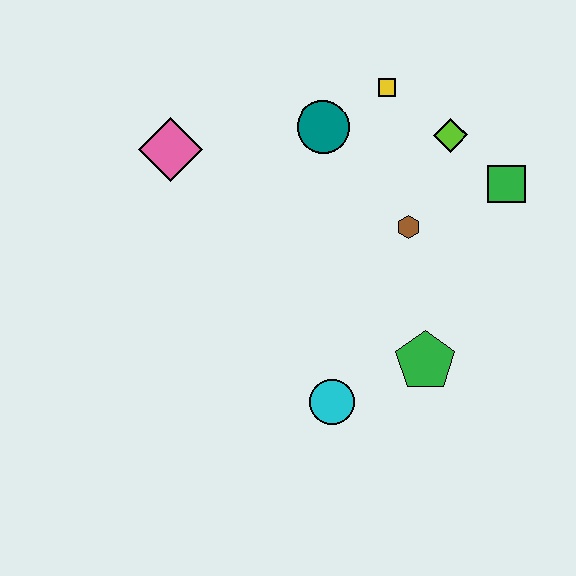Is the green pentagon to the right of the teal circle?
Yes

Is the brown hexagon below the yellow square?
Yes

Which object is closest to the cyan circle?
The green pentagon is closest to the cyan circle.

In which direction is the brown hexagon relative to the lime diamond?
The brown hexagon is below the lime diamond.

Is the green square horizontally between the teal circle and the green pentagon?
No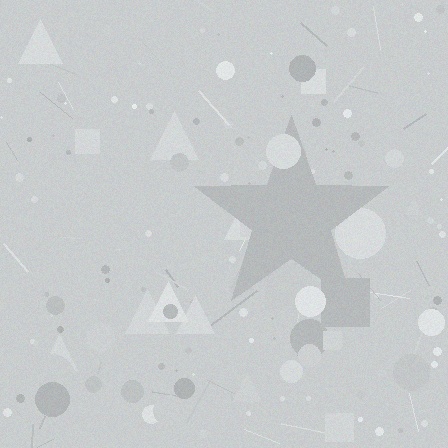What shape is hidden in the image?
A star is hidden in the image.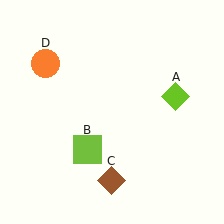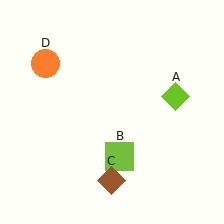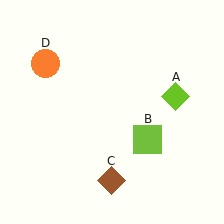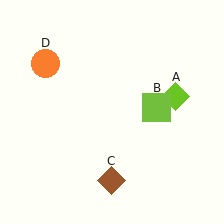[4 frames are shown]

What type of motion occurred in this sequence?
The lime square (object B) rotated counterclockwise around the center of the scene.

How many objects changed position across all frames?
1 object changed position: lime square (object B).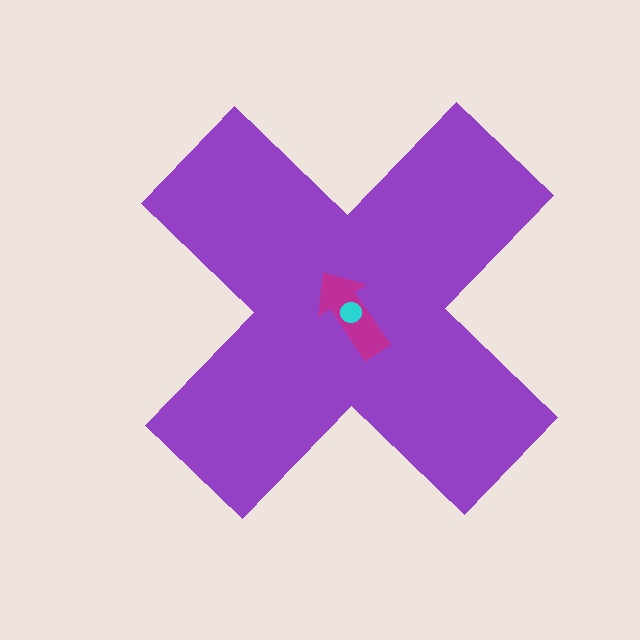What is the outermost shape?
The purple cross.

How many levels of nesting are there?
3.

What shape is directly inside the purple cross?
The magenta arrow.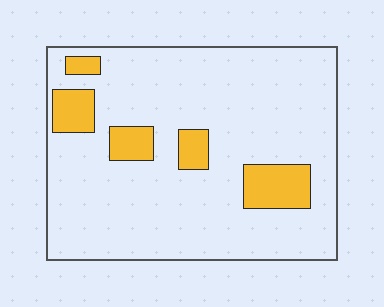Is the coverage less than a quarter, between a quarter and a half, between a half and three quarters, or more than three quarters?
Less than a quarter.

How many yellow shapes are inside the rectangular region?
5.